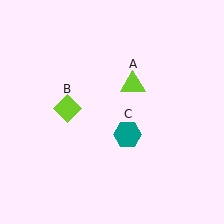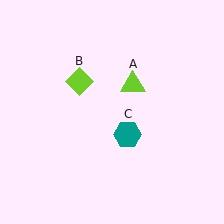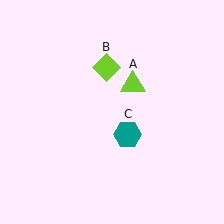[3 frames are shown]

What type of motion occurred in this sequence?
The lime diamond (object B) rotated clockwise around the center of the scene.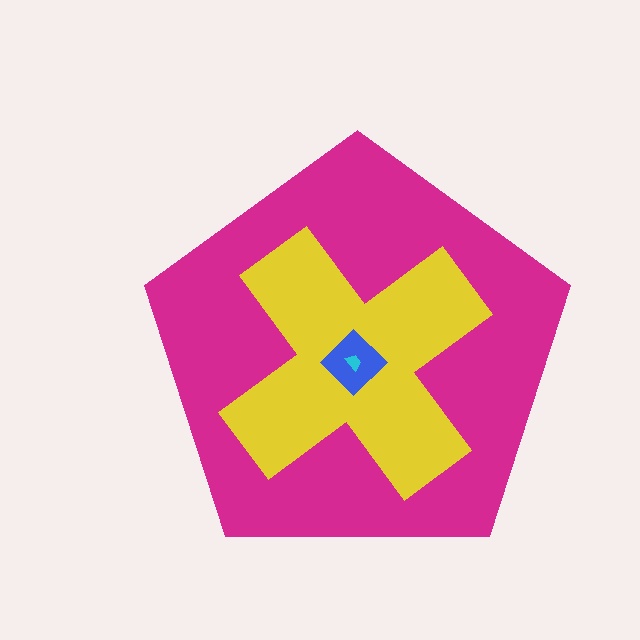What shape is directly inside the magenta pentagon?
The yellow cross.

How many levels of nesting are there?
4.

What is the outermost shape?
The magenta pentagon.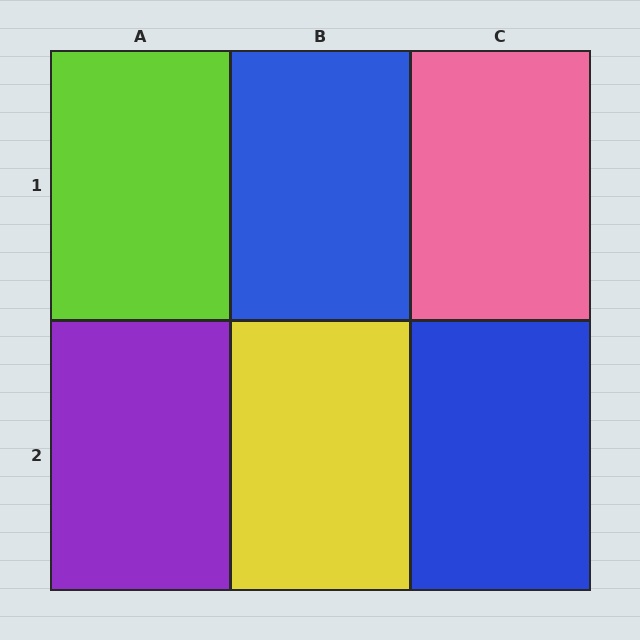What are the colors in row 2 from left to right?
Purple, yellow, blue.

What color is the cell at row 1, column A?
Lime.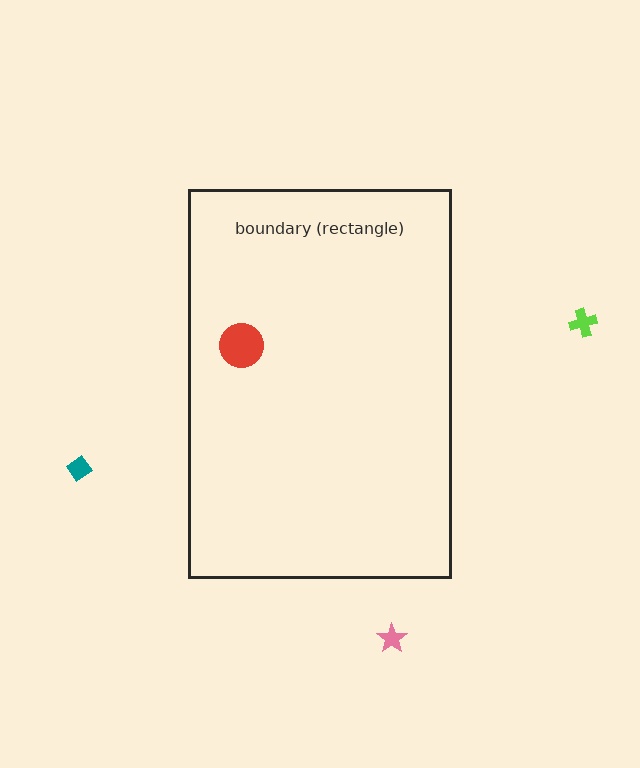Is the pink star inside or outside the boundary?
Outside.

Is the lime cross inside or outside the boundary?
Outside.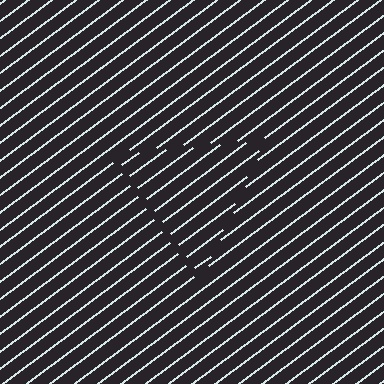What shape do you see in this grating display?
An illusory triangle. The interior of the shape contains the same grating, shifted by half a period — the contour is defined by the phase discontinuity where line-ends from the inner and outer gratings abut.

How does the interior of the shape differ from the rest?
The interior of the shape contains the same grating, shifted by half a period — the contour is defined by the phase discontinuity where line-ends from the inner and outer gratings abut.